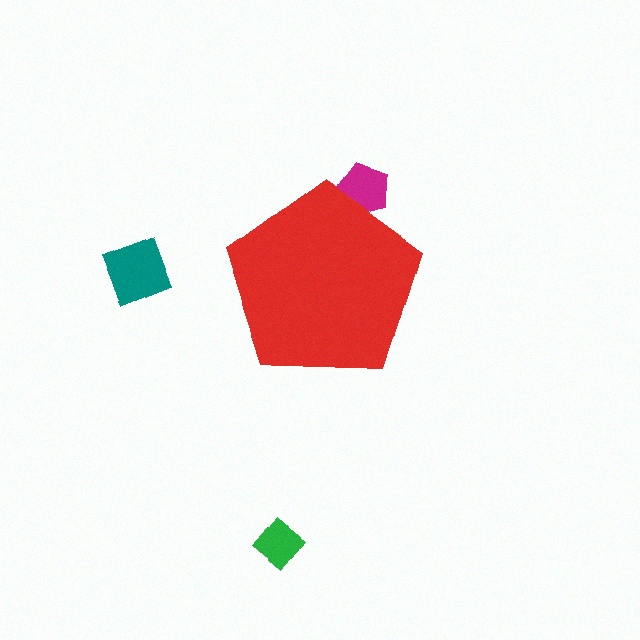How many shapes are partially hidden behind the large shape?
1 shape is partially hidden.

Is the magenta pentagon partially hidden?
Yes, the magenta pentagon is partially hidden behind the red pentagon.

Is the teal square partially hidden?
No, the teal square is fully visible.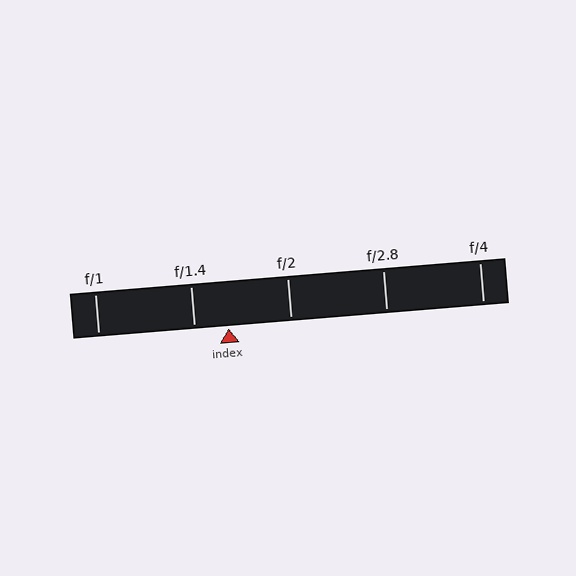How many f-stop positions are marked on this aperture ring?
There are 5 f-stop positions marked.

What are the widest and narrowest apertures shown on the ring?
The widest aperture shown is f/1 and the narrowest is f/4.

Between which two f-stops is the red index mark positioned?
The index mark is between f/1.4 and f/2.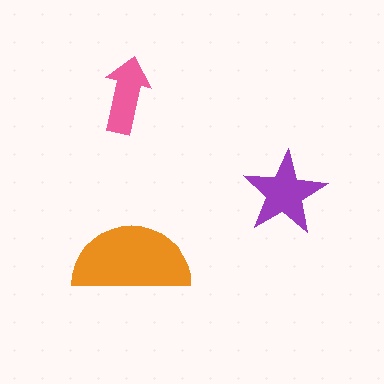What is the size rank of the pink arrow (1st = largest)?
3rd.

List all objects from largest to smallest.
The orange semicircle, the purple star, the pink arrow.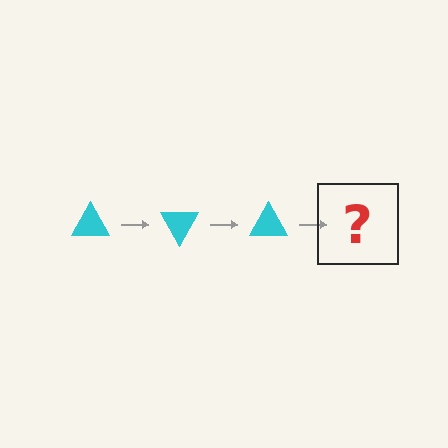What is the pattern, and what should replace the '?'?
The pattern is that the triangle rotates 60 degrees each step. The '?' should be a cyan triangle rotated 180 degrees.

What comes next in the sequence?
The next element should be a cyan triangle rotated 180 degrees.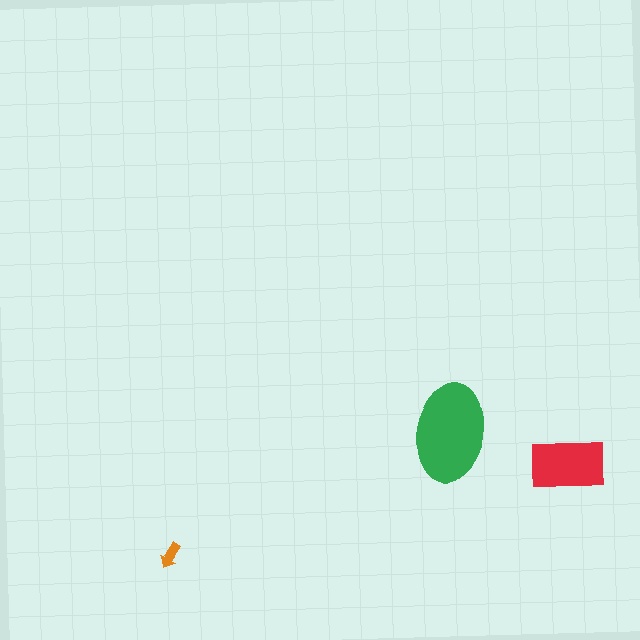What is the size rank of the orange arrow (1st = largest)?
3rd.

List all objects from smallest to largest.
The orange arrow, the red rectangle, the green ellipse.